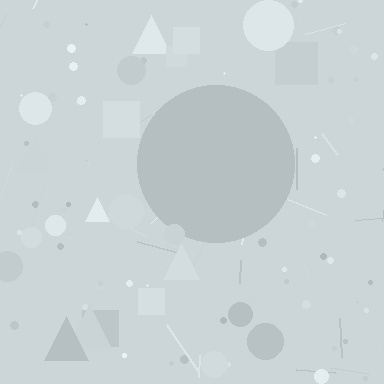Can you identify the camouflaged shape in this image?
The camouflaged shape is a circle.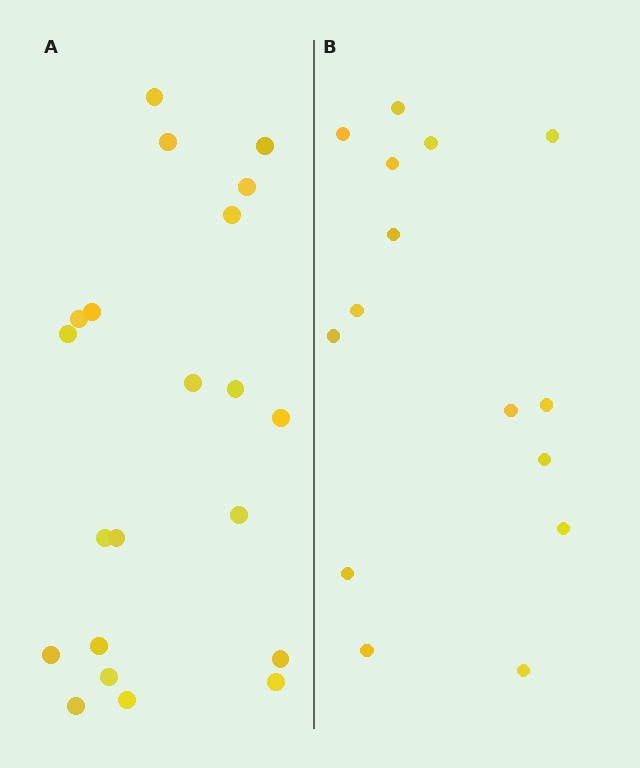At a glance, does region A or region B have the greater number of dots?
Region A (the left region) has more dots.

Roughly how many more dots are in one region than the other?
Region A has about 6 more dots than region B.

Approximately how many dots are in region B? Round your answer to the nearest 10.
About 20 dots. (The exact count is 15, which rounds to 20.)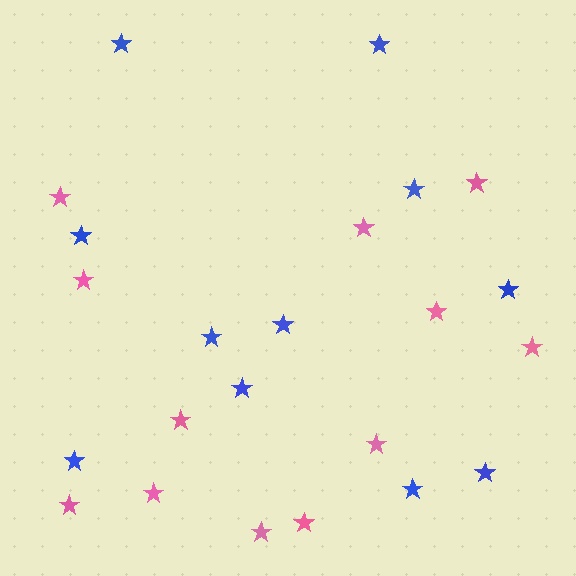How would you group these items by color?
There are 2 groups: one group of blue stars (11) and one group of pink stars (12).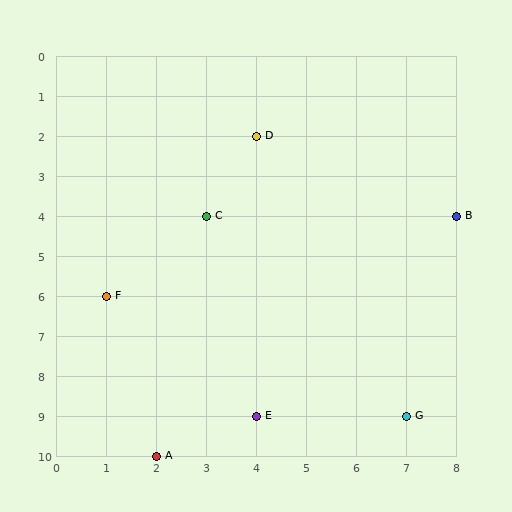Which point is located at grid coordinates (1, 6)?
Point F is at (1, 6).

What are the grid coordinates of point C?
Point C is at grid coordinates (3, 4).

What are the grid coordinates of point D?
Point D is at grid coordinates (4, 2).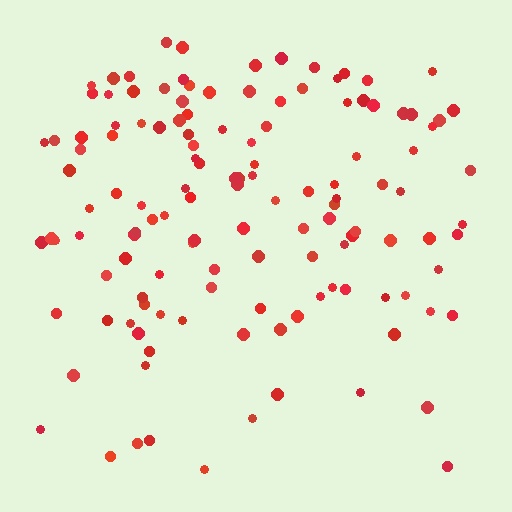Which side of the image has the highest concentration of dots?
The top.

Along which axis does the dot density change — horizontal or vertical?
Vertical.